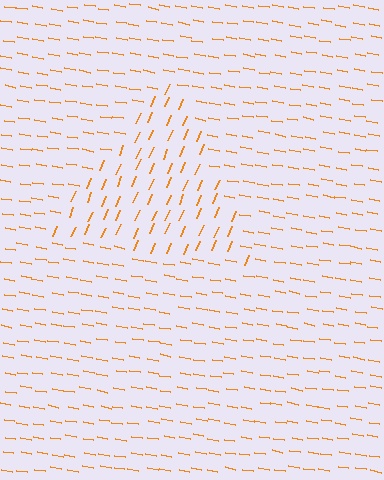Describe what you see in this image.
The image is filled with small orange line segments. A triangle region in the image has lines oriented differently from the surrounding lines, creating a visible texture boundary.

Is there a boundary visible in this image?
Yes, there is a texture boundary formed by a change in line orientation.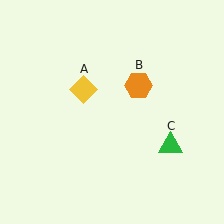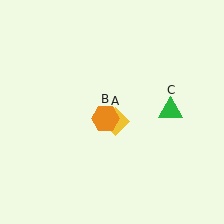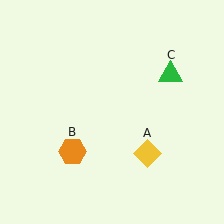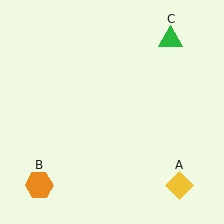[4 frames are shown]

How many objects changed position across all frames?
3 objects changed position: yellow diamond (object A), orange hexagon (object B), green triangle (object C).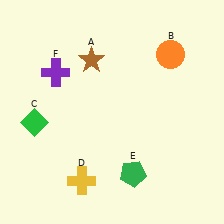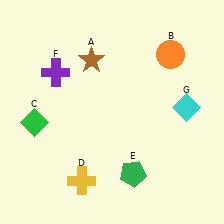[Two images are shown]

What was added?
A cyan diamond (G) was added in Image 2.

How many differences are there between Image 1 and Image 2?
There is 1 difference between the two images.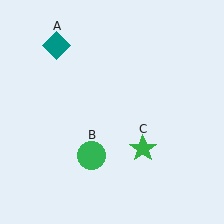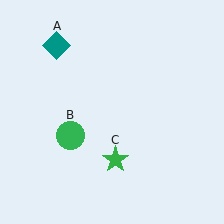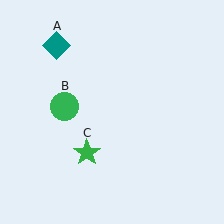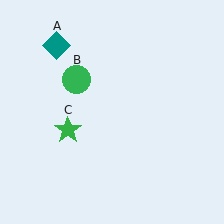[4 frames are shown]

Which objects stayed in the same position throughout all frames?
Teal diamond (object A) remained stationary.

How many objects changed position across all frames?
2 objects changed position: green circle (object B), green star (object C).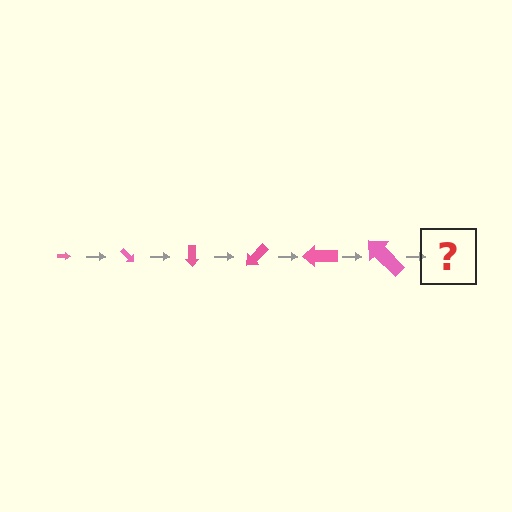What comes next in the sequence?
The next element should be an arrow, larger than the previous one and rotated 270 degrees from the start.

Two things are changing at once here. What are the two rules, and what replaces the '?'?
The two rules are that the arrow grows larger each step and it rotates 45 degrees each step. The '?' should be an arrow, larger than the previous one and rotated 270 degrees from the start.